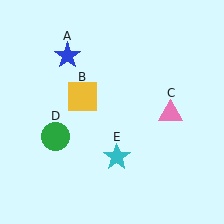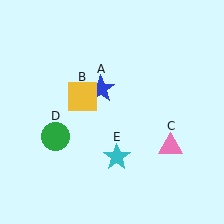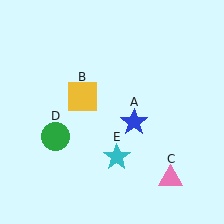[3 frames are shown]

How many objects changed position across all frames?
2 objects changed position: blue star (object A), pink triangle (object C).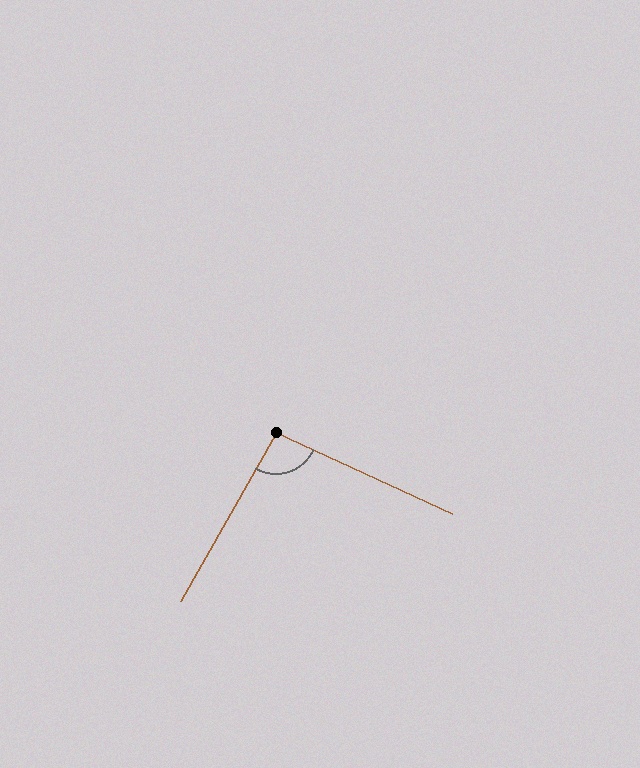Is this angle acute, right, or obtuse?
It is obtuse.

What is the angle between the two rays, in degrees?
Approximately 95 degrees.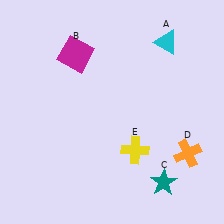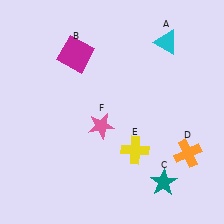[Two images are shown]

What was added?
A pink star (F) was added in Image 2.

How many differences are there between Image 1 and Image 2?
There is 1 difference between the two images.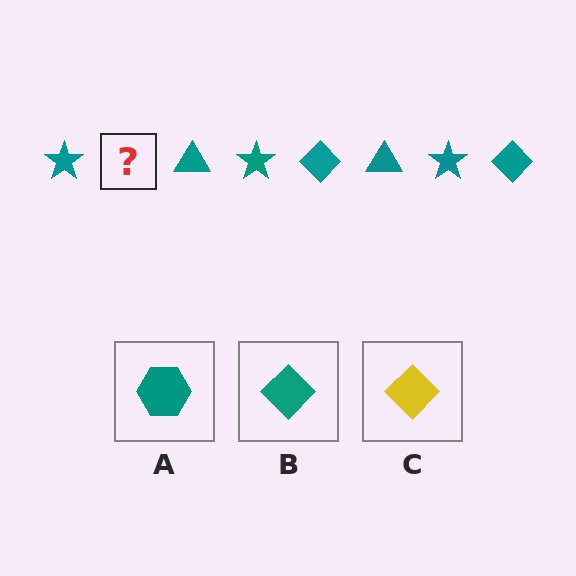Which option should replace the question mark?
Option B.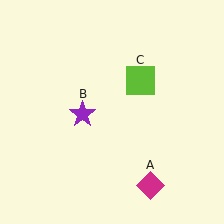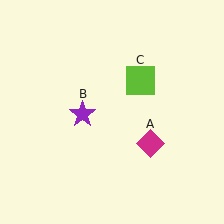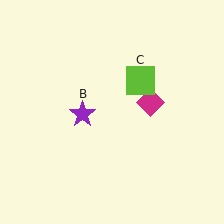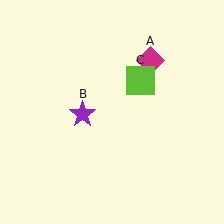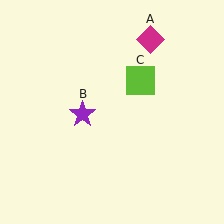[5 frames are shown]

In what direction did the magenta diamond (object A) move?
The magenta diamond (object A) moved up.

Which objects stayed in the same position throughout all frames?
Purple star (object B) and lime square (object C) remained stationary.